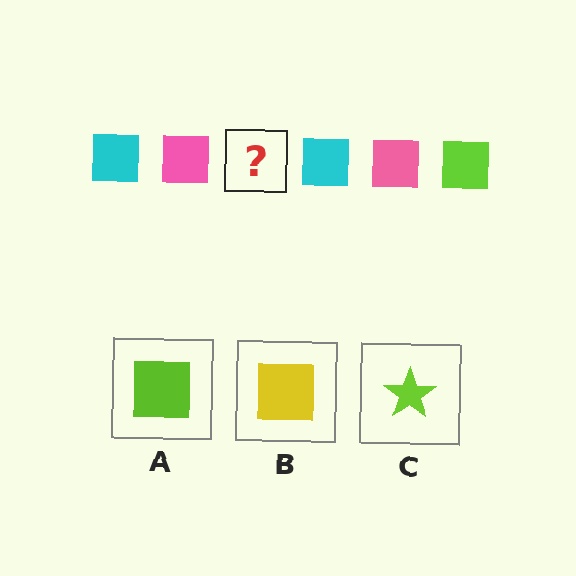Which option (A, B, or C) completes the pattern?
A.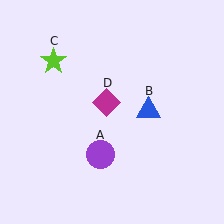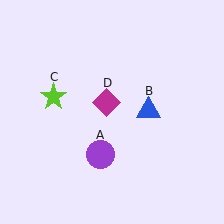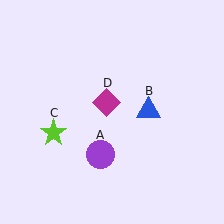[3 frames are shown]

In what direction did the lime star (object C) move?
The lime star (object C) moved down.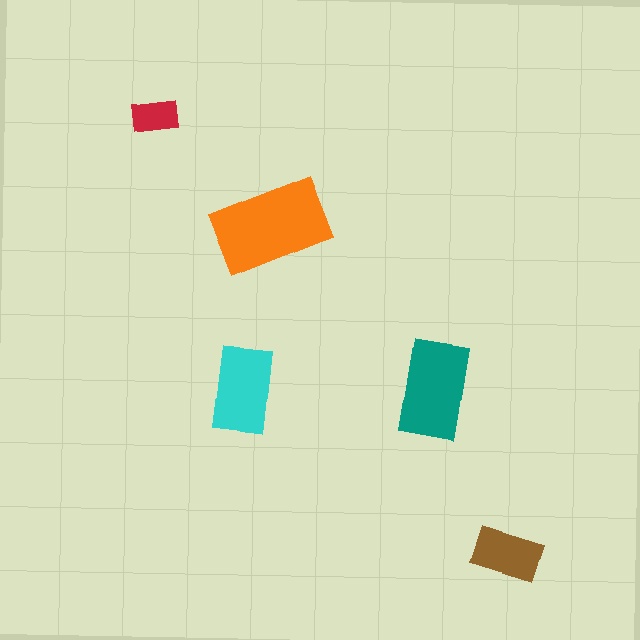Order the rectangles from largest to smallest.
the orange one, the teal one, the cyan one, the brown one, the red one.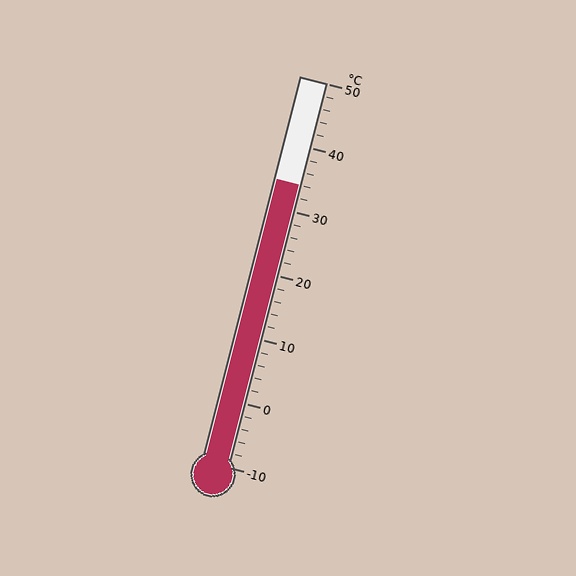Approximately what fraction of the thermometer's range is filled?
The thermometer is filled to approximately 75% of its range.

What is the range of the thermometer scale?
The thermometer scale ranges from -10°C to 50°C.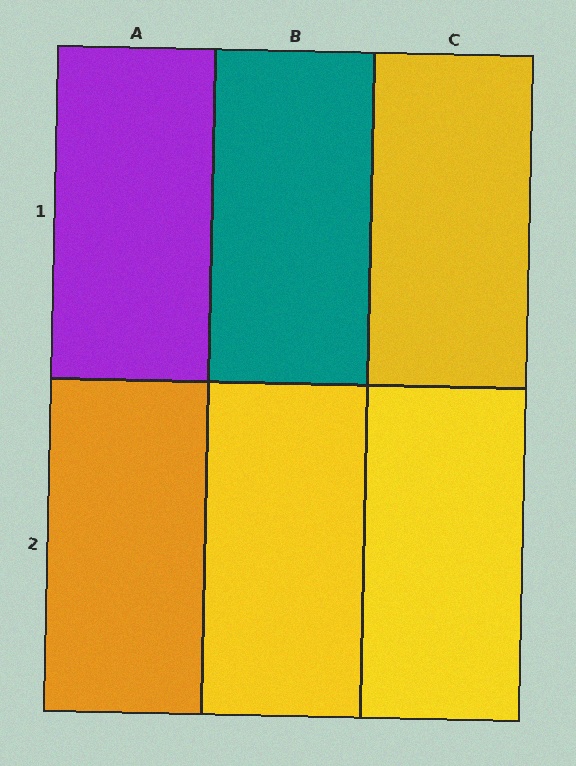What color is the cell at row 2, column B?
Yellow.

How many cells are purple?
1 cell is purple.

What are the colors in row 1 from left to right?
Purple, teal, yellow.